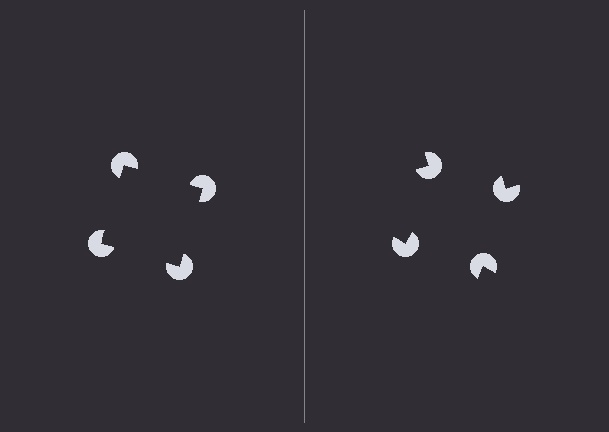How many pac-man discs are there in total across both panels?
8 — 4 on each side.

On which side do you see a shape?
An illusory square appears on the left side. On the right side the wedge cuts are rotated, so no coherent shape forms.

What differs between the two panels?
The pac-man discs are positioned identically on both sides; only the wedge orientations differ. On the left they align to a square; on the right they are misaligned.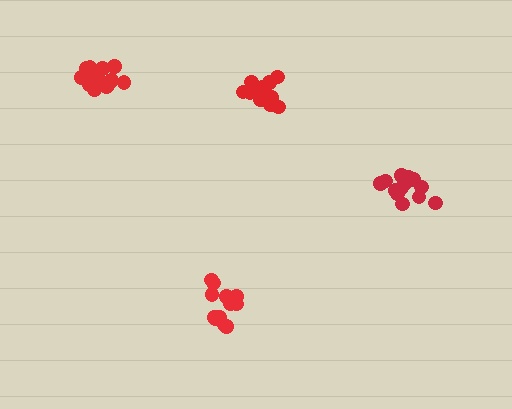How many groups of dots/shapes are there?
There are 4 groups.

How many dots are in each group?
Group 1: 14 dots, Group 2: 14 dots, Group 3: 15 dots, Group 4: 15 dots (58 total).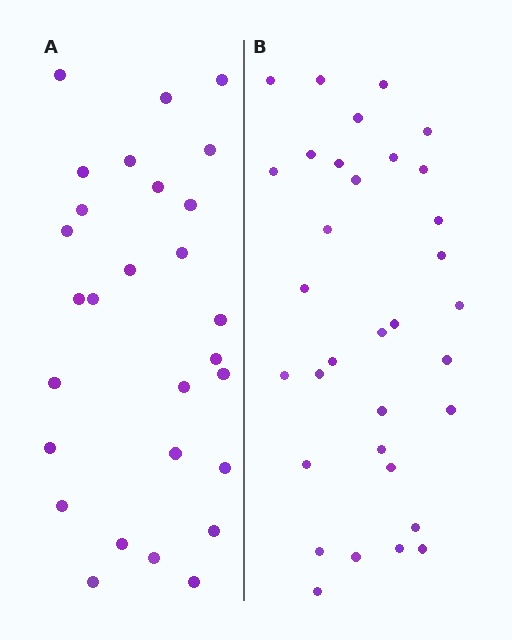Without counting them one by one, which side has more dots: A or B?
Region B (the right region) has more dots.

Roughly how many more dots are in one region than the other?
Region B has about 5 more dots than region A.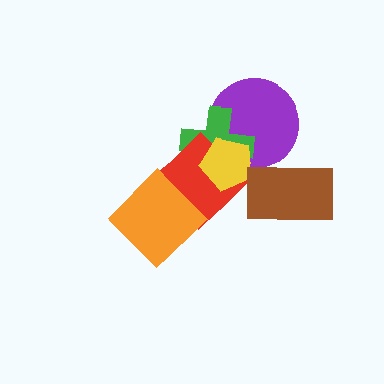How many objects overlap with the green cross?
3 objects overlap with the green cross.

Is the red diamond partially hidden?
Yes, it is partially covered by another shape.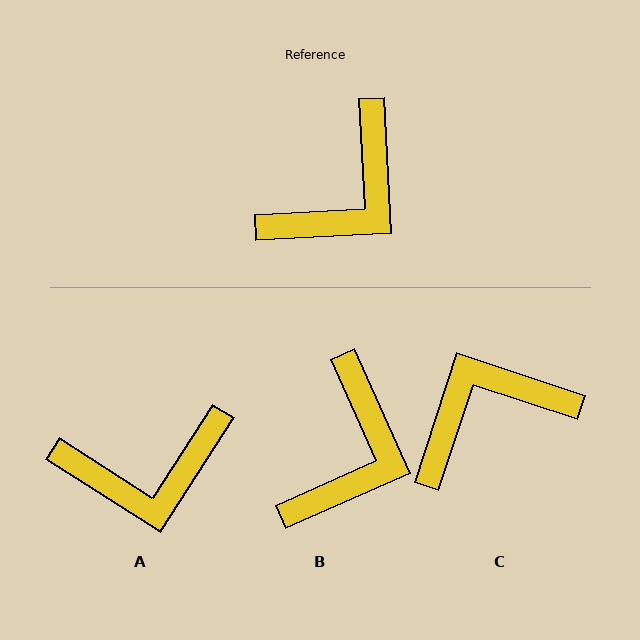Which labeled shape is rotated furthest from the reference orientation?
C, about 159 degrees away.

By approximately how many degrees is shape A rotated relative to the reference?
Approximately 36 degrees clockwise.